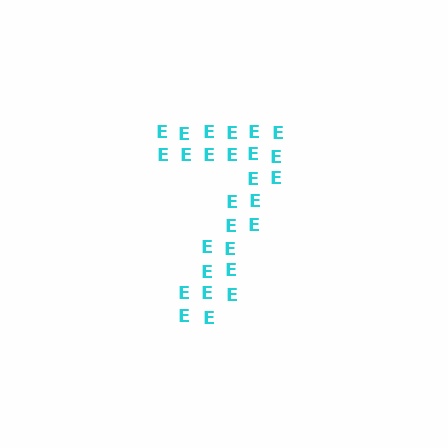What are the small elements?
The small elements are letter E's.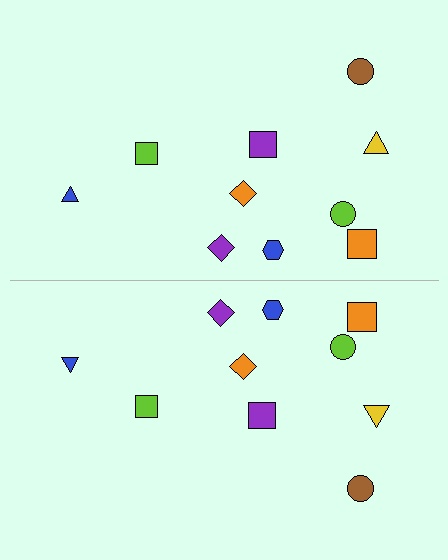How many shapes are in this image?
There are 20 shapes in this image.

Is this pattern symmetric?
Yes, this pattern has bilateral (reflection) symmetry.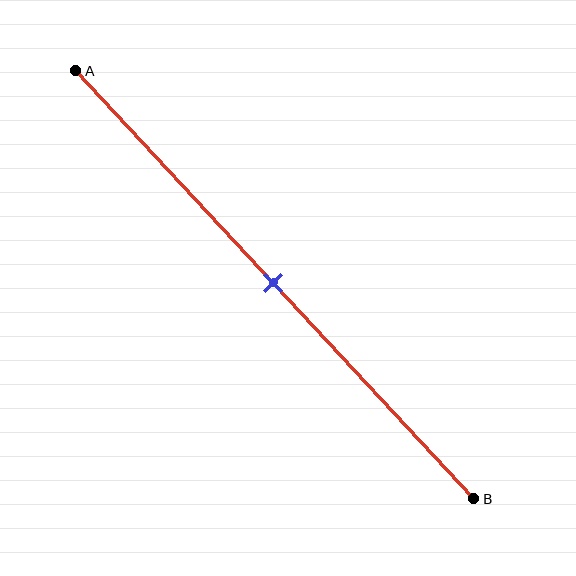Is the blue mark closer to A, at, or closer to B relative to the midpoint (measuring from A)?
The blue mark is approximately at the midpoint of segment AB.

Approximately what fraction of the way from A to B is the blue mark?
The blue mark is approximately 50% of the way from A to B.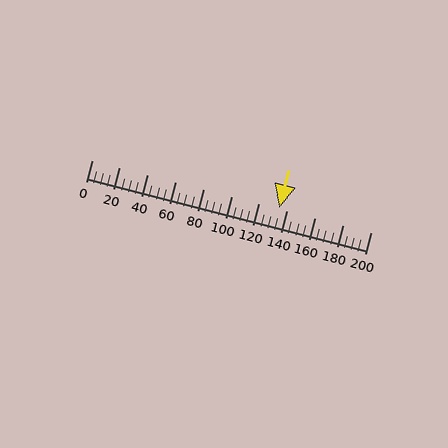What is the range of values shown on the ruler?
The ruler shows values from 0 to 200.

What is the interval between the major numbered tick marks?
The major tick marks are spaced 20 units apart.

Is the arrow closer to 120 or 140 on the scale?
The arrow is closer to 140.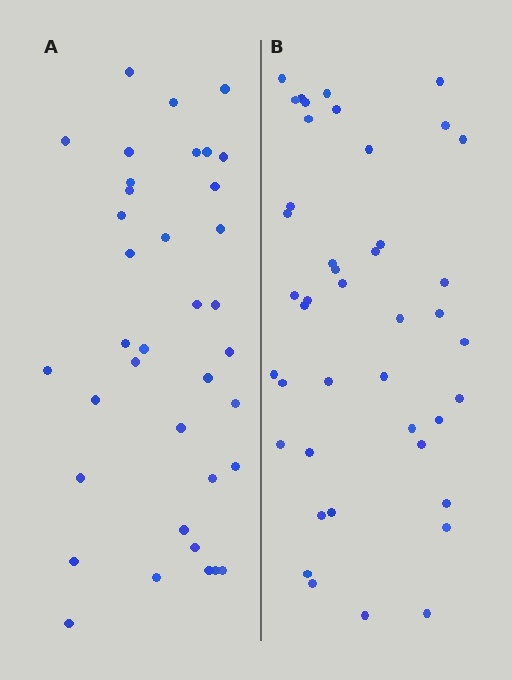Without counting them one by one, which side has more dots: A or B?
Region B (the right region) has more dots.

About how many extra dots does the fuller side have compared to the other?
Region B has about 6 more dots than region A.